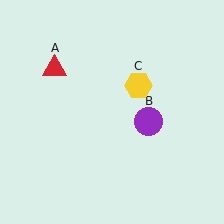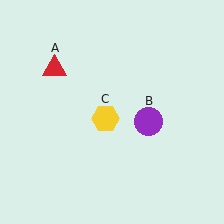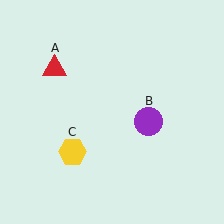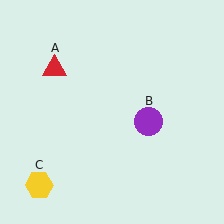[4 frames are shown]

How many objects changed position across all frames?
1 object changed position: yellow hexagon (object C).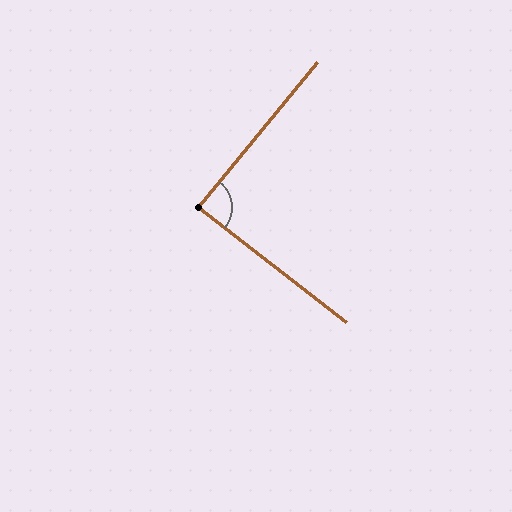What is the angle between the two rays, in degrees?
Approximately 88 degrees.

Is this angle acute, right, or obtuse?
It is approximately a right angle.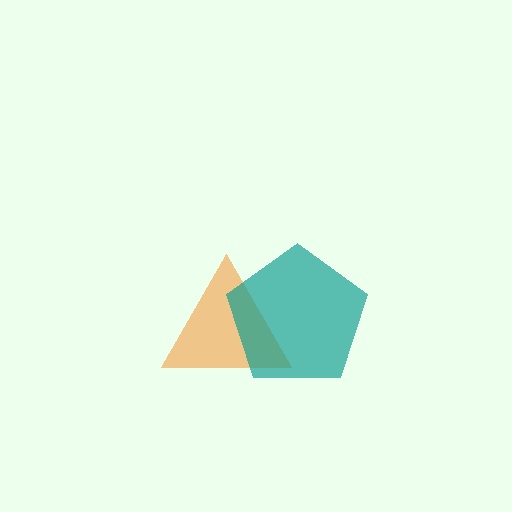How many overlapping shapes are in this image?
There are 2 overlapping shapes in the image.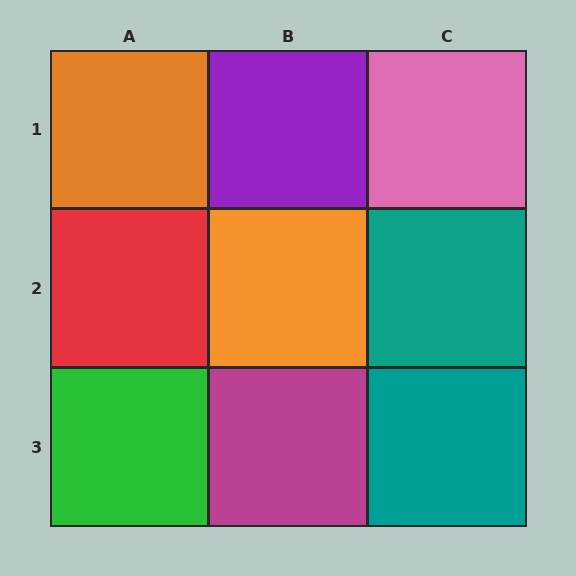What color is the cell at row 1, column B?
Purple.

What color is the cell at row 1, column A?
Orange.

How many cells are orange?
2 cells are orange.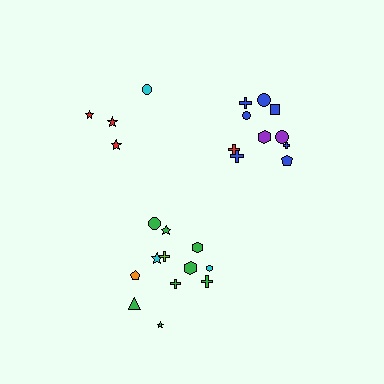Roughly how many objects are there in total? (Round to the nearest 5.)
Roughly 25 objects in total.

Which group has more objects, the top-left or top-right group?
The top-right group.